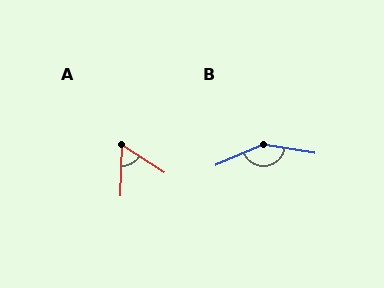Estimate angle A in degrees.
Approximately 59 degrees.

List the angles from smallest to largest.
A (59°), B (147°).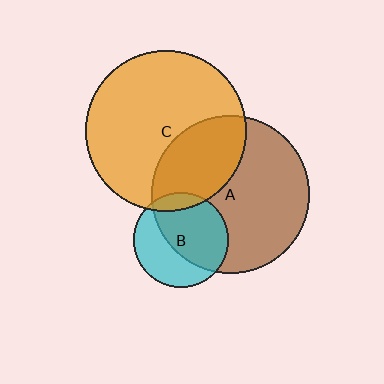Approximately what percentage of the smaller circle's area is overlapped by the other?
Approximately 60%.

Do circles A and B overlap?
Yes.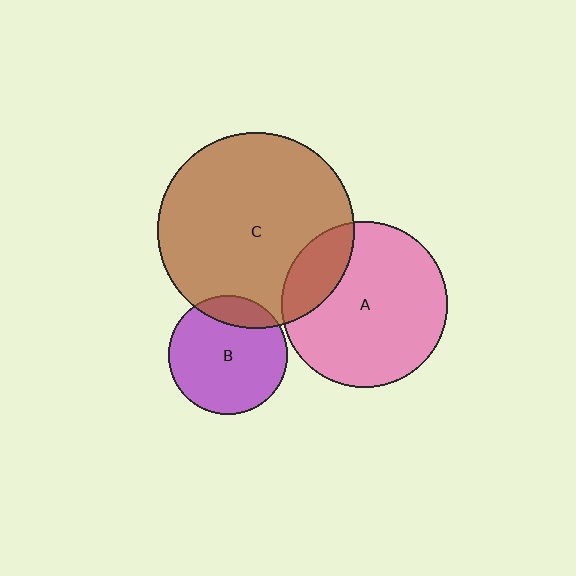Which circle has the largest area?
Circle C (brown).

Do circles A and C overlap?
Yes.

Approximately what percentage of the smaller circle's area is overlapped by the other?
Approximately 20%.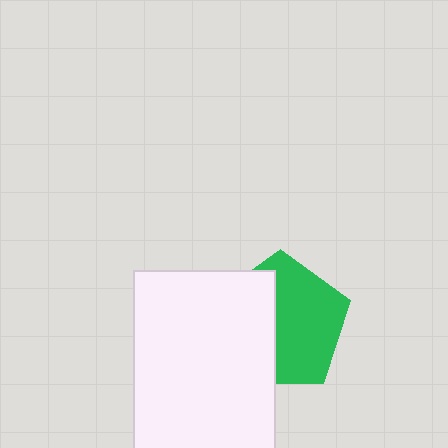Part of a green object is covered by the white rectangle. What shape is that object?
It is a pentagon.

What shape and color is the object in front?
The object in front is a white rectangle.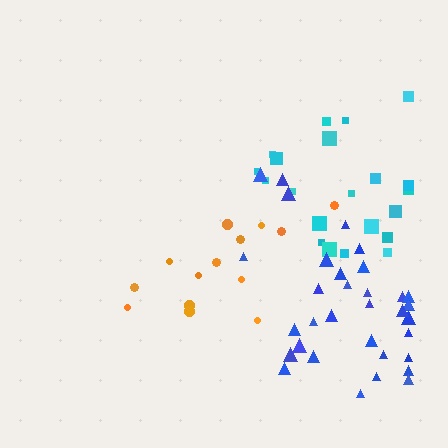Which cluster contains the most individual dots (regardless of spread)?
Blue (34).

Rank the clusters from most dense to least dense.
cyan, blue, orange.